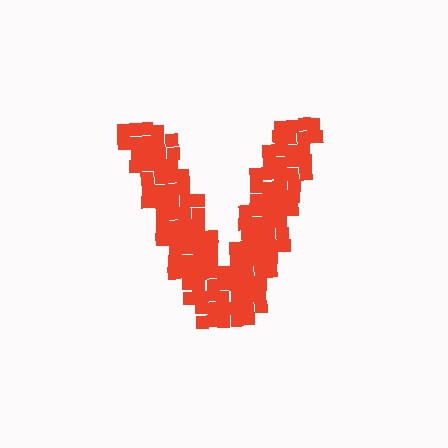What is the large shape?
The large shape is the letter V.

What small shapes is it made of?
It is made of small squares.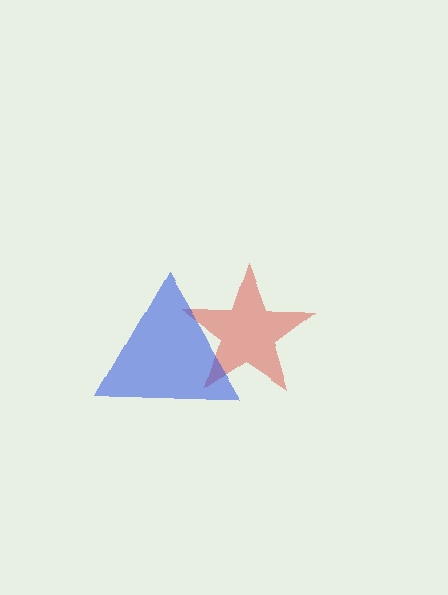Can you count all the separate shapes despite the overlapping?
Yes, there are 2 separate shapes.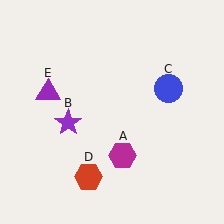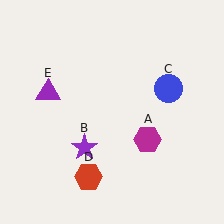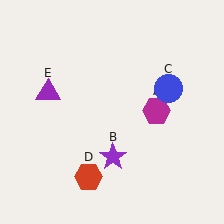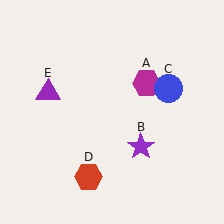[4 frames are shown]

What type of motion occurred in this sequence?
The magenta hexagon (object A), purple star (object B) rotated counterclockwise around the center of the scene.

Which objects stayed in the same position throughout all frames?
Blue circle (object C) and red hexagon (object D) and purple triangle (object E) remained stationary.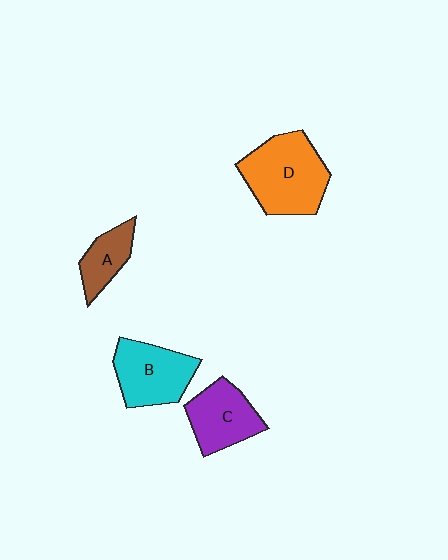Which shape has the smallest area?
Shape A (brown).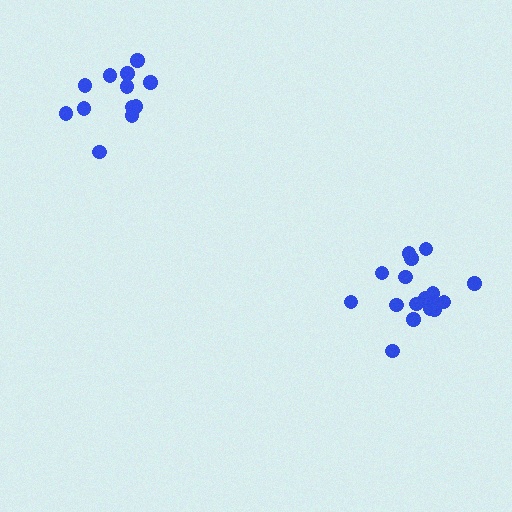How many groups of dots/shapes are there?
There are 2 groups.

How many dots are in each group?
Group 1: 17 dots, Group 2: 12 dots (29 total).